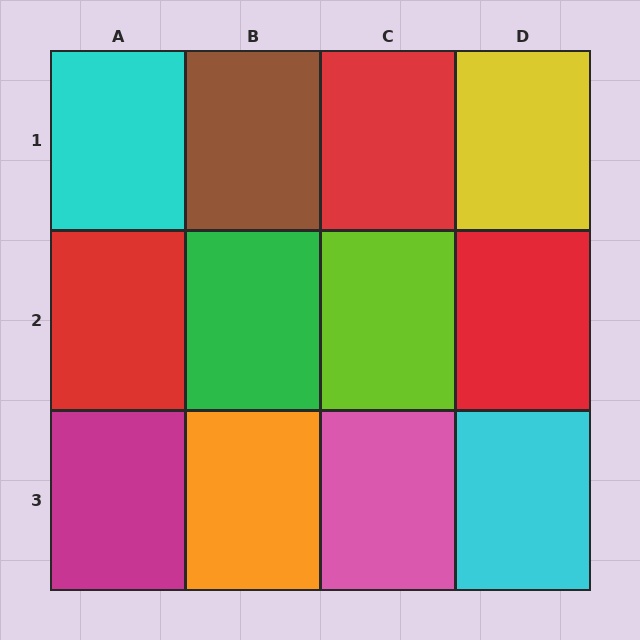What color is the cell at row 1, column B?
Brown.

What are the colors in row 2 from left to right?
Red, green, lime, red.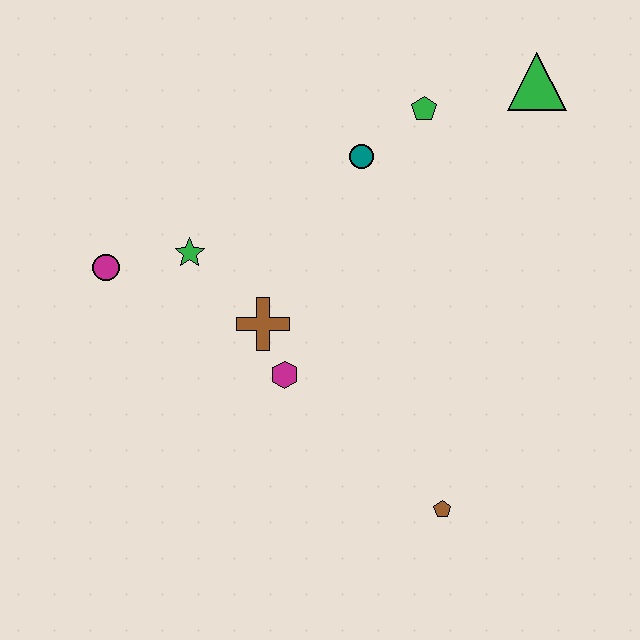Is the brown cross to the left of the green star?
No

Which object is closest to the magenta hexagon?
The brown cross is closest to the magenta hexagon.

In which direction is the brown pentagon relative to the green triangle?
The brown pentagon is below the green triangle.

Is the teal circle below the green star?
No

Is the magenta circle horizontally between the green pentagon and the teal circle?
No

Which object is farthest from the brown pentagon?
The green triangle is farthest from the brown pentagon.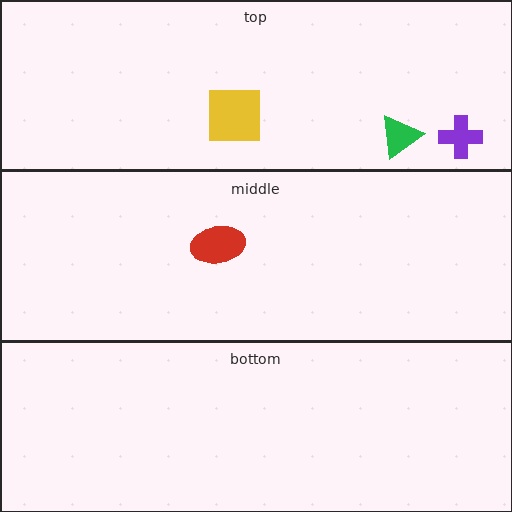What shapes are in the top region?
The purple cross, the yellow square, the green triangle.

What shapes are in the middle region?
The red ellipse.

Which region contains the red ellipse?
The middle region.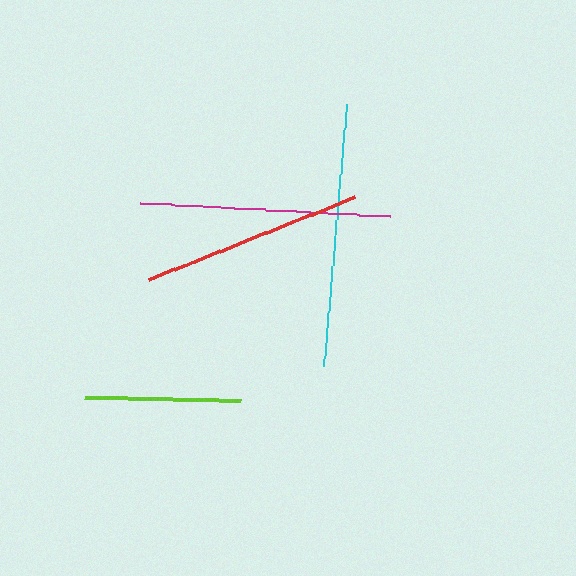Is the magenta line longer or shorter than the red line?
The magenta line is longer than the red line.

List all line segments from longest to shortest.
From longest to shortest: cyan, magenta, red, lime.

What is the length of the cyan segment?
The cyan segment is approximately 262 pixels long.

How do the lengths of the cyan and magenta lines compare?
The cyan and magenta lines are approximately the same length.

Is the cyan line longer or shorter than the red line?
The cyan line is longer than the red line.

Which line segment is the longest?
The cyan line is the longest at approximately 262 pixels.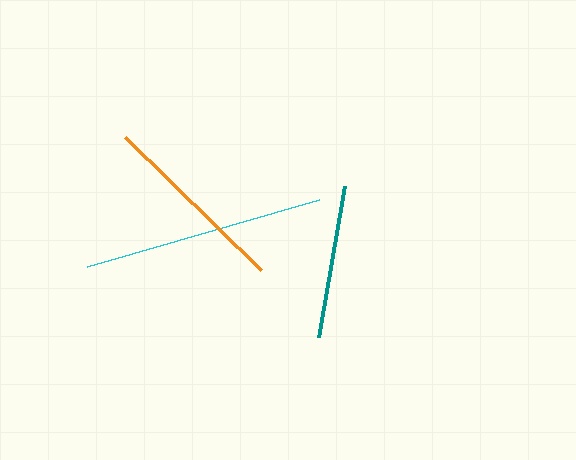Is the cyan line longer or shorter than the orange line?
The cyan line is longer than the orange line.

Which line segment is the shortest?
The teal line is the shortest at approximately 153 pixels.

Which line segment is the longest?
The cyan line is the longest at approximately 242 pixels.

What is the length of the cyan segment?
The cyan segment is approximately 242 pixels long.